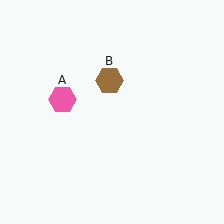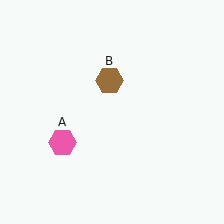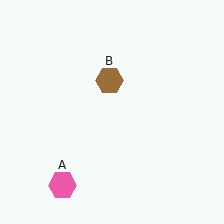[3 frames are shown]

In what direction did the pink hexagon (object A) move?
The pink hexagon (object A) moved down.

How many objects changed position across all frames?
1 object changed position: pink hexagon (object A).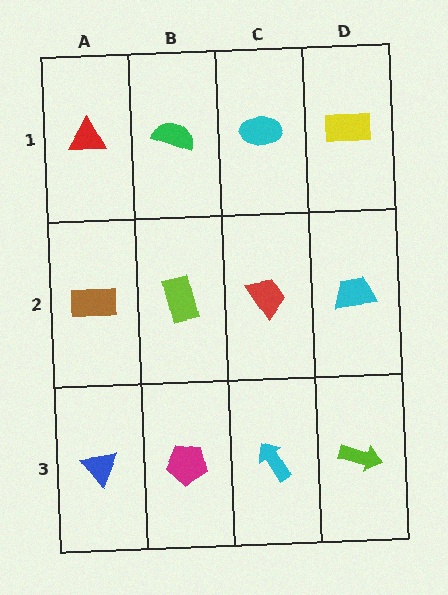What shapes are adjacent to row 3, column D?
A cyan trapezoid (row 2, column D), a cyan arrow (row 3, column C).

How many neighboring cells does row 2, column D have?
3.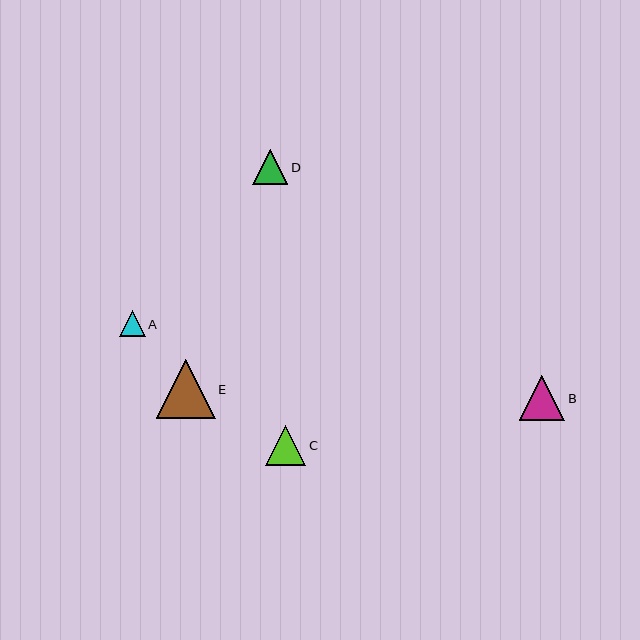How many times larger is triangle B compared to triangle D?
Triangle B is approximately 1.3 times the size of triangle D.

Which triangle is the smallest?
Triangle A is the smallest with a size of approximately 26 pixels.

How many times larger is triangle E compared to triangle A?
Triangle E is approximately 2.3 times the size of triangle A.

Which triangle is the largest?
Triangle E is the largest with a size of approximately 59 pixels.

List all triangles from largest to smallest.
From largest to smallest: E, B, C, D, A.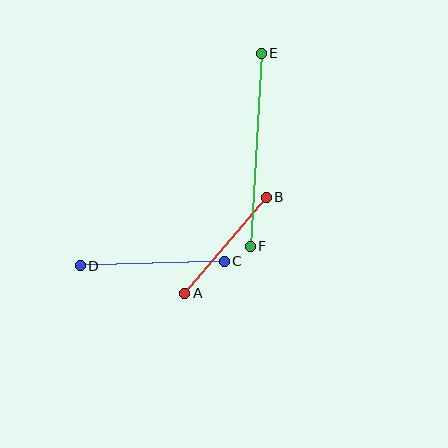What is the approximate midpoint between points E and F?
The midpoint is at approximately (256, 150) pixels.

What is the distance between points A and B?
The distance is approximately 126 pixels.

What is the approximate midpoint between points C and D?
The midpoint is at approximately (152, 264) pixels.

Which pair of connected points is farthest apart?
Points E and F are farthest apart.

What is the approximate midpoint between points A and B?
The midpoint is at approximately (226, 245) pixels.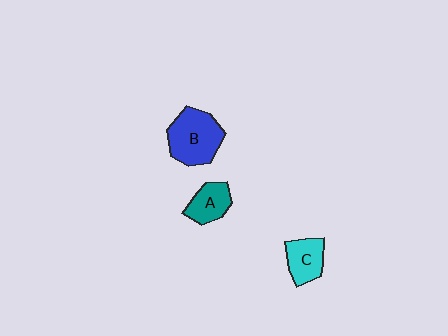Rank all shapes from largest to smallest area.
From largest to smallest: B (blue), C (cyan), A (teal).